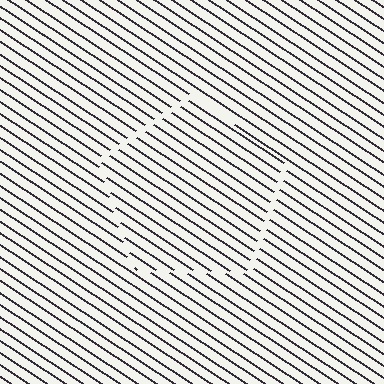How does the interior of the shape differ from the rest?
The interior of the shape contains the same grating, shifted by half a period — the contour is defined by the phase discontinuity where line-ends from the inner and outer gratings abut.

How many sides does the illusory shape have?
5 sides — the line-ends trace a pentagon.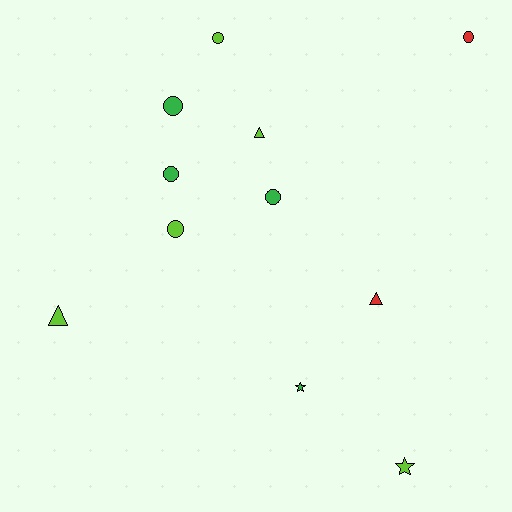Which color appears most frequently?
Lime, with 5 objects.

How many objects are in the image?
There are 11 objects.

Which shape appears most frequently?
Circle, with 6 objects.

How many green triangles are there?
There are no green triangles.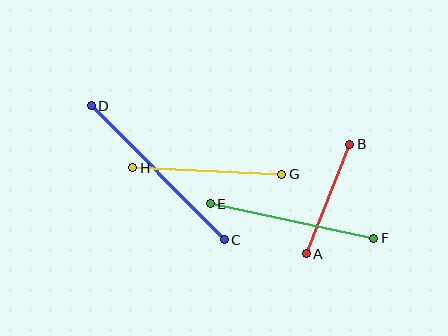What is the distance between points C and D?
The distance is approximately 189 pixels.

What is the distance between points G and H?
The distance is approximately 149 pixels.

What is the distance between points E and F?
The distance is approximately 167 pixels.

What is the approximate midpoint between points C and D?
The midpoint is at approximately (158, 173) pixels.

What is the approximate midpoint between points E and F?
The midpoint is at approximately (292, 221) pixels.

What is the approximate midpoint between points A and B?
The midpoint is at approximately (328, 199) pixels.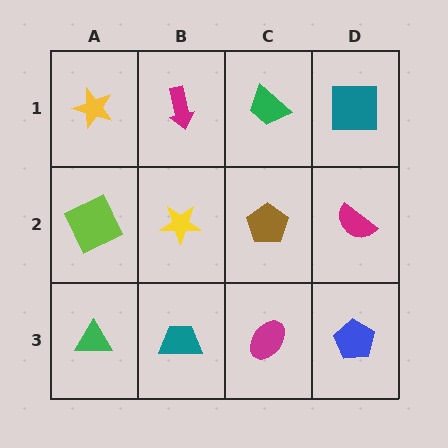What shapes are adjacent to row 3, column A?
A lime square (row 2, column A), a teal trapezoid (row 3, column B).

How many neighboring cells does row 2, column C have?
4.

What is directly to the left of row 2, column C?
A yellow star.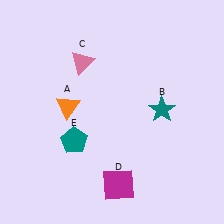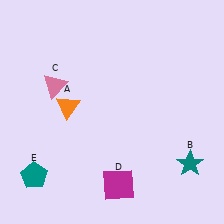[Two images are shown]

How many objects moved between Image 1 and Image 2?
3 objects moved between the two images.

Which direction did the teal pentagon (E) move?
The teal pentagon (E) moved left.